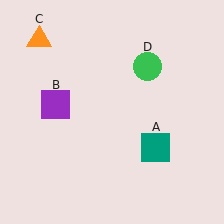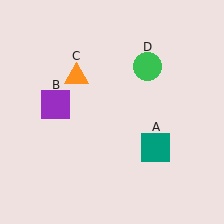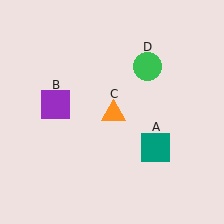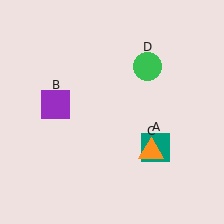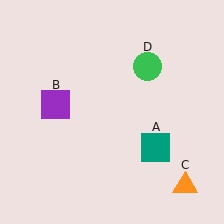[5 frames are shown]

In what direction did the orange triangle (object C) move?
The orange triangle (object C) moved down and to the right.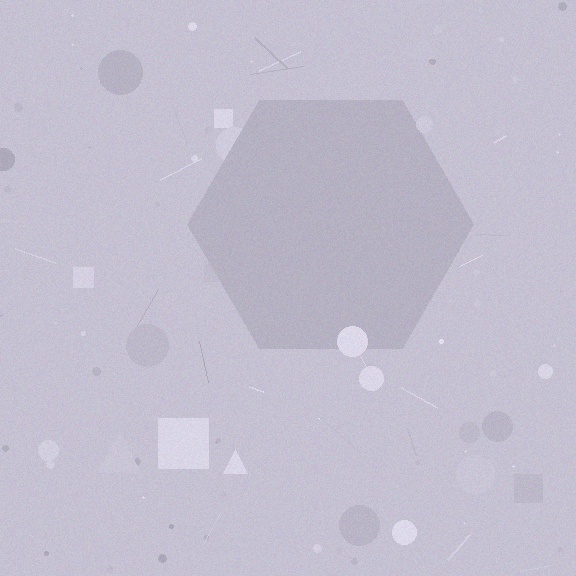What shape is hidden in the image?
A hexagon is hidden in the image.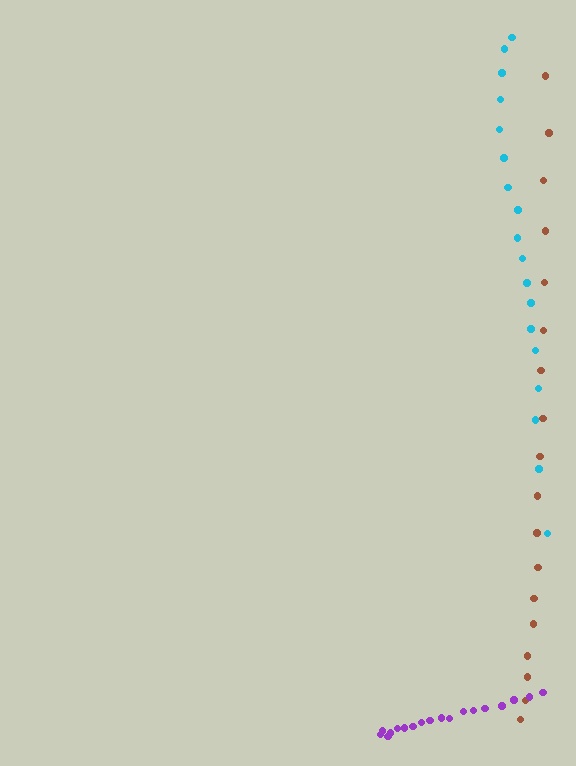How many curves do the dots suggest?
There are 3 distinct paths.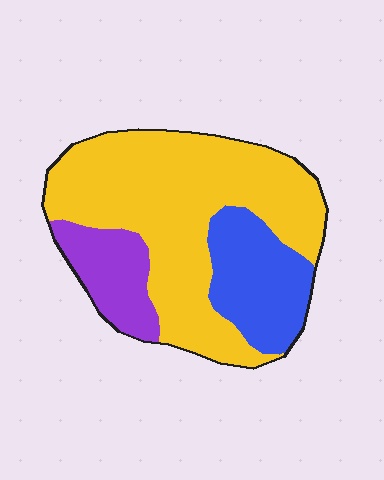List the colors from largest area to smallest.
From largest to smallest: yellow, blue, purple.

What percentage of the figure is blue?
Blue takes up about one fifth (1/5) of the figure.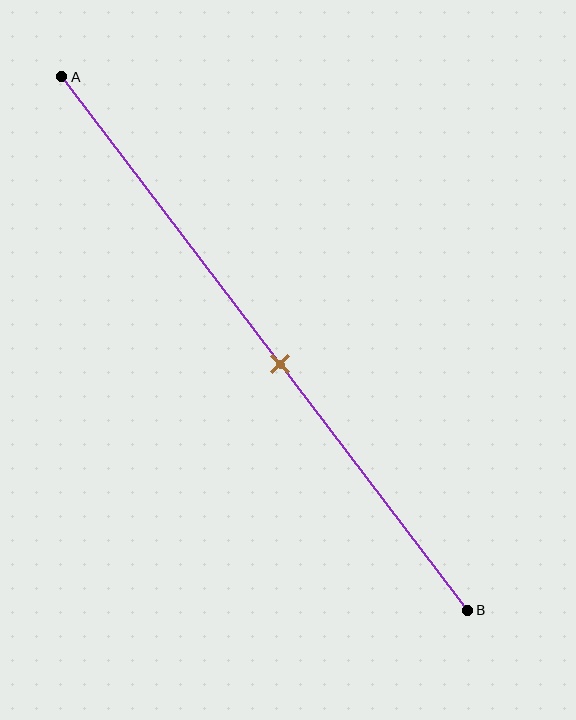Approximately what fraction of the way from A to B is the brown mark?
The brown mark is approximately 55% of the way from A to B.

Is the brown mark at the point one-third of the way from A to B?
No, the mark is at about 55% from A, not at the 33% one-third point.